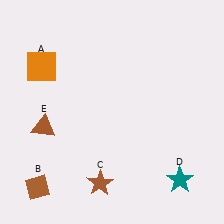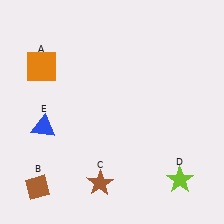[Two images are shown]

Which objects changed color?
D changed from teal to lime. E changed from brown to blue.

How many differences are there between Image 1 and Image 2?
There are 2 differences between the two images.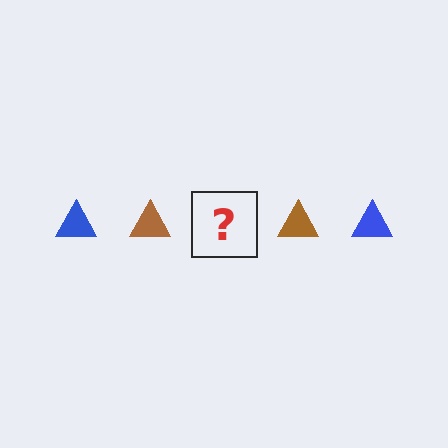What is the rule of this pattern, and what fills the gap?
The rule is that the pattern cycles through blue, brown triangles. The gap should be filled with a blue triangle.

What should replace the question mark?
The question mark should be replaced with a blue triangle.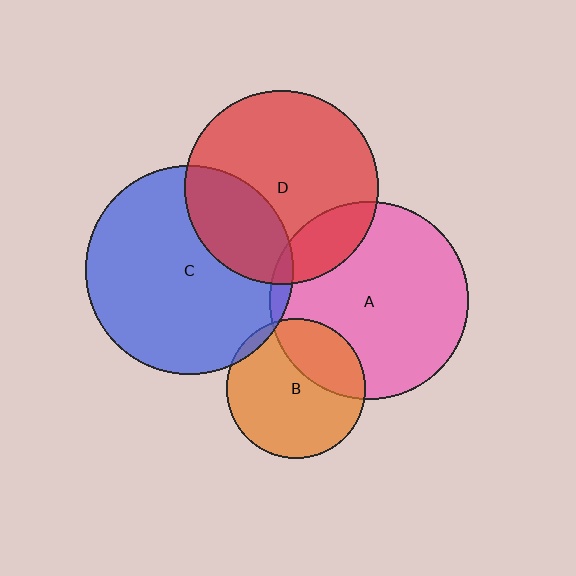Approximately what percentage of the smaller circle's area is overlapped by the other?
Approximately 30%.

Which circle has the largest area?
Circle C (blue).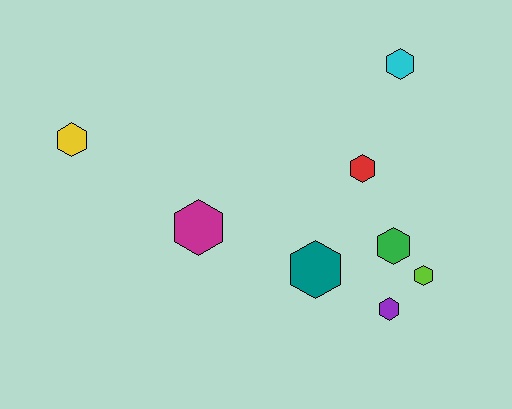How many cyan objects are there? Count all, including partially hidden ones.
There is 1 cyan object.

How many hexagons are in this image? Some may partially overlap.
There are 8 hexagons.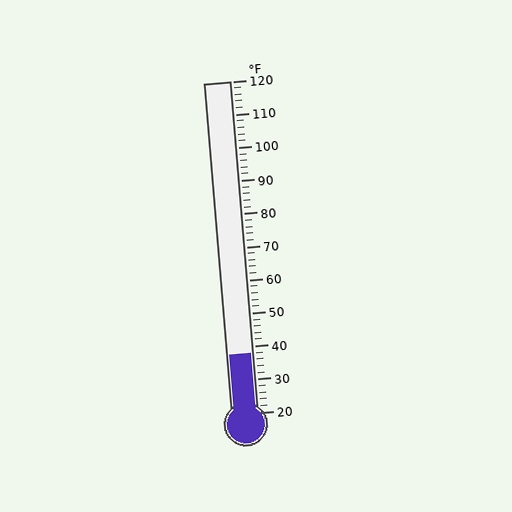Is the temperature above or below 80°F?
The temperature is below 80°F.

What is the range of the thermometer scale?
The thermometer scale ranges from 20°F to 120°F.